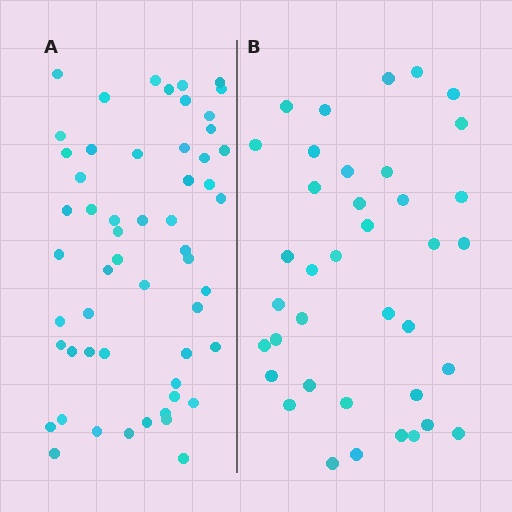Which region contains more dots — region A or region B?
Region A (the left region) has more dots.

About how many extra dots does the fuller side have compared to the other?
Region A has approximately 15 more dots than region B.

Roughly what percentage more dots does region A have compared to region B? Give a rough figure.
About 45% more.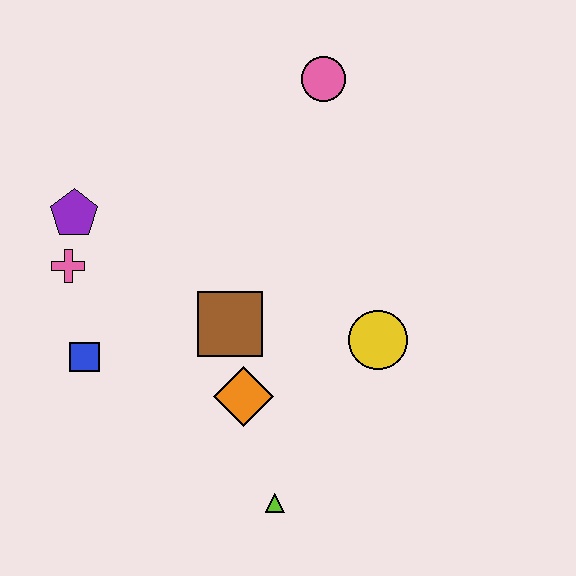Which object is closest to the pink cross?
The purple pentagon is closest to the pink cross.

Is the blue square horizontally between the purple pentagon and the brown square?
Yes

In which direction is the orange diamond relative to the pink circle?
The orange diamond is below the pink circle.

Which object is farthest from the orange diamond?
The pink circle is farthest from the orange diamond.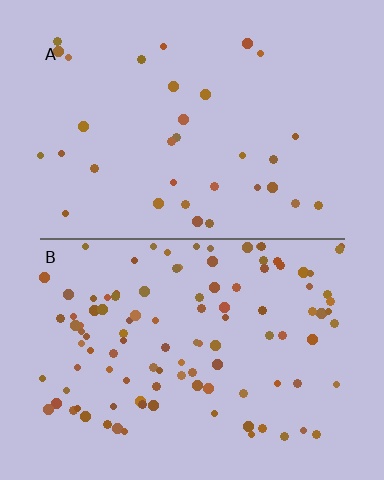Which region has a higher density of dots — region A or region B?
B (the bottom).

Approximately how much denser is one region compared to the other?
Approximately 3.3× — region B over region A.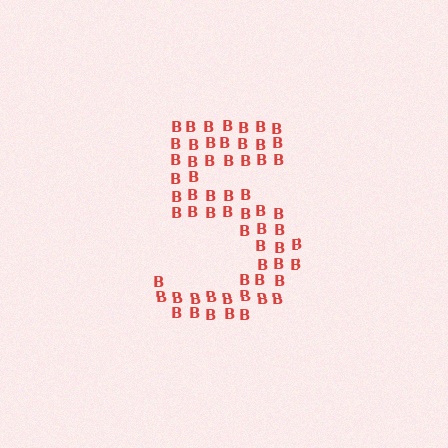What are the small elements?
The small elements are letter B's.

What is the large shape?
The large shape is the digit 5.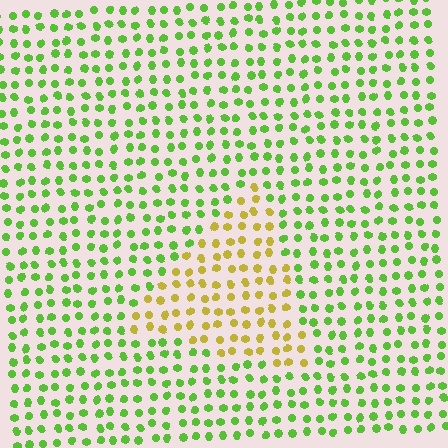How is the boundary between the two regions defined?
The boundary is defined purely by a slight shift in hue (about 51 degrees). Spacing, size, and orientation are identical on both sides.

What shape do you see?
I see a triangle.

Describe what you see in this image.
The image is filled with small lime elements in a uniform arrangement. A triangle-shaped region is visible where the elements are tinted to a slightly different hue, forming a subtle color boundary.